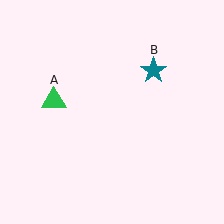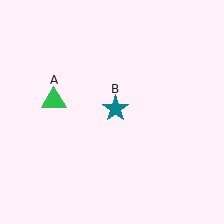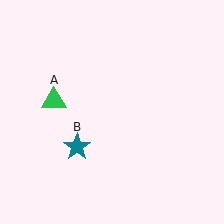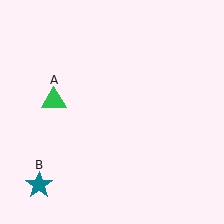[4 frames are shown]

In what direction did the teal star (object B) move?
The teal star (object B) moved down and to the left.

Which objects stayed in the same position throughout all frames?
Green triangle (object A) remained stationary.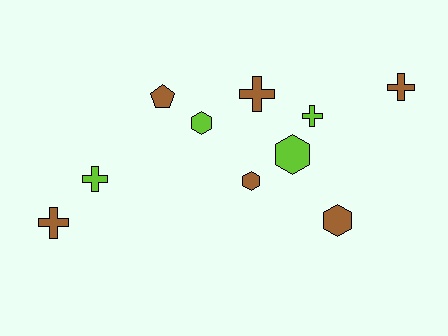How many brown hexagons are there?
There are 2 brown hexagons.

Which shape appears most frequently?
Cross, with 5 objects.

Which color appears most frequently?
Brown, with 6 objects.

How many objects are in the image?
There are 10 objects.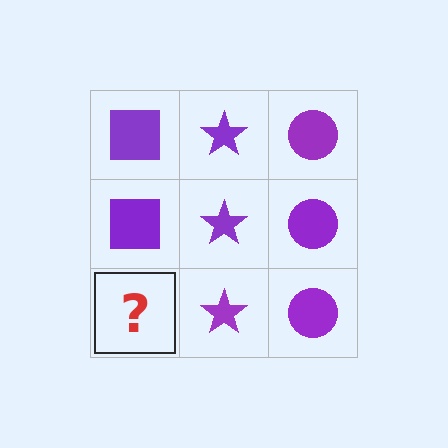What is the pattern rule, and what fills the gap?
The rule is that each column has a consistent shape. The gap should be filled with a purple square.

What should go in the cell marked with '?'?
The missing cell should contain a purple square.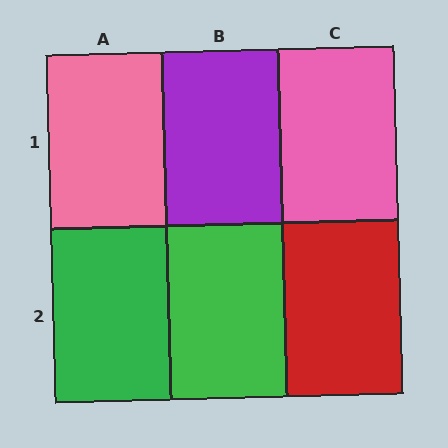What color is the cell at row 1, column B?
Purple.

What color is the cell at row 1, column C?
Pink.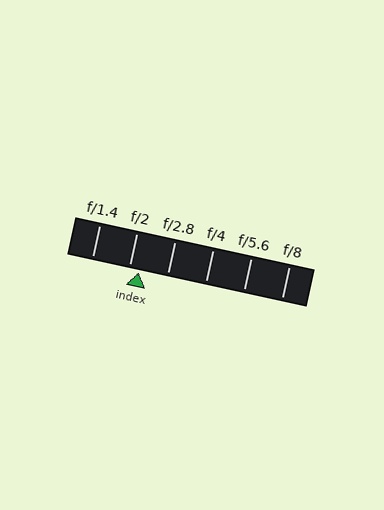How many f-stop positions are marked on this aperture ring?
There are 6 f-stop positions marked.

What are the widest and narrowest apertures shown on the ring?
The widest aperture shown is f/1.4 and the narrowest is f/8.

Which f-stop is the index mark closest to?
The index mark is closest to f/2.